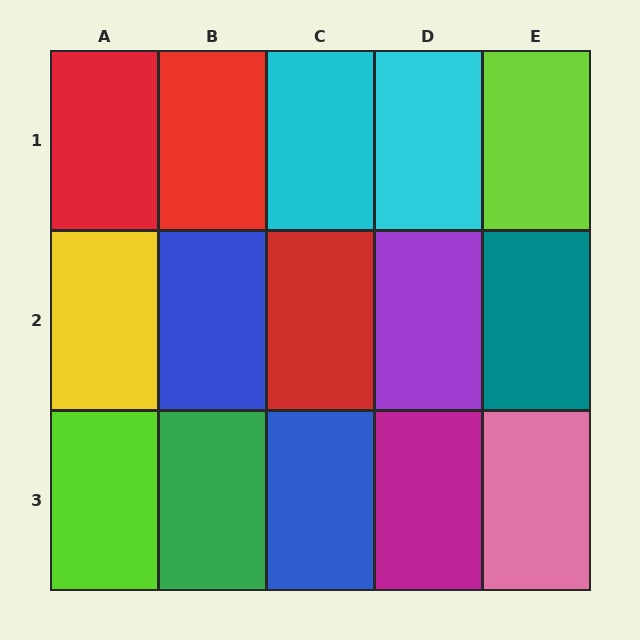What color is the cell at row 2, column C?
Red.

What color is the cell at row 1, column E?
Lime.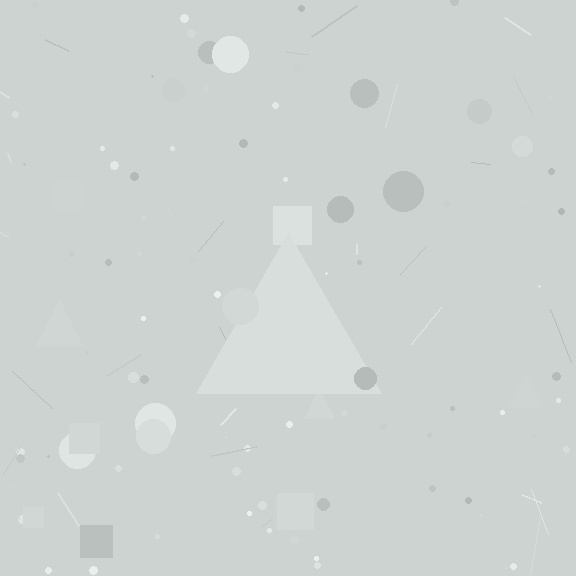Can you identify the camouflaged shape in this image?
The camouflaged shape is a triangle.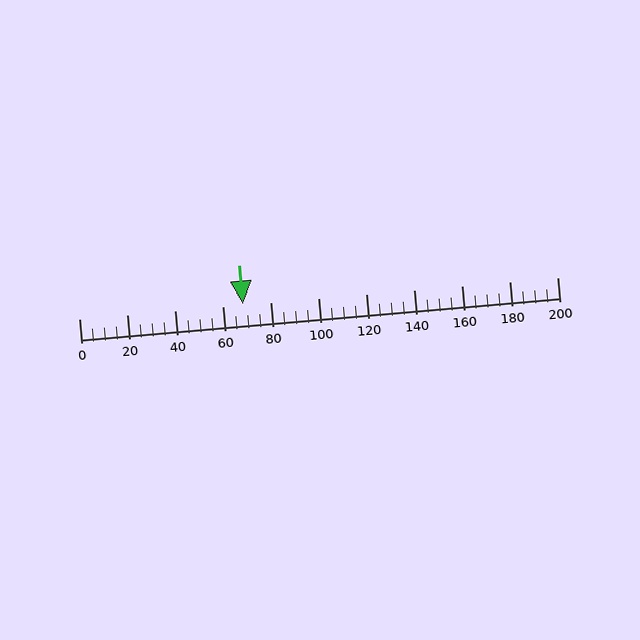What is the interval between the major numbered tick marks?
The major tick marks are spaced 20 units apart.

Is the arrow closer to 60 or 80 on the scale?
The arrow is closer to 60.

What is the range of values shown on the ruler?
The ruler shows values from 0 to 200.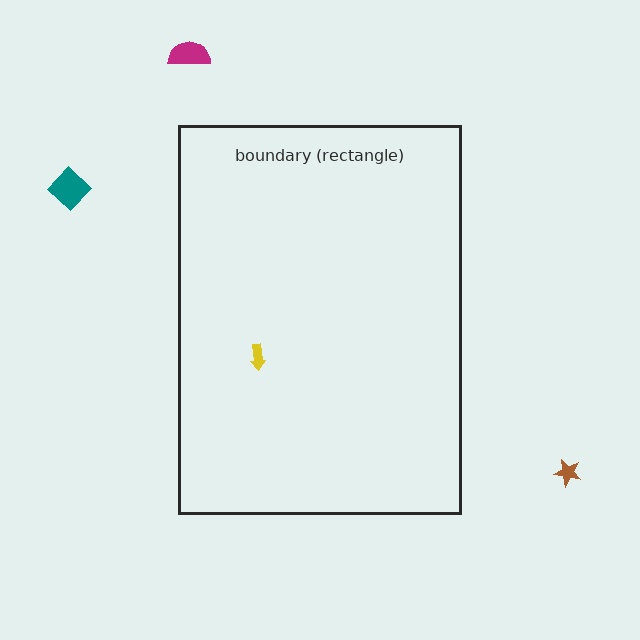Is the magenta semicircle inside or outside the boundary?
Outside.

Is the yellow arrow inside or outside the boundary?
Inside.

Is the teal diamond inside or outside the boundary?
Outside.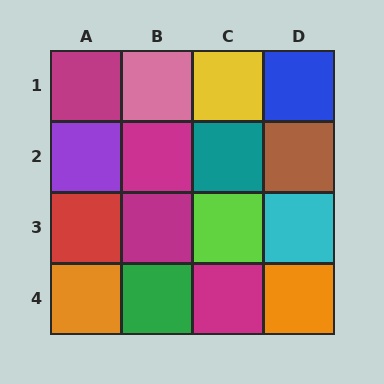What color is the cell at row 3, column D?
Cyan.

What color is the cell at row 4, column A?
Orange.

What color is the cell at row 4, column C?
Magenta.